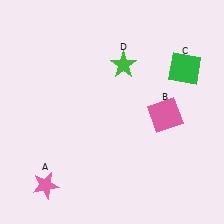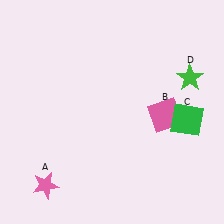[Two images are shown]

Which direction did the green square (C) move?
The green square (C) moved down.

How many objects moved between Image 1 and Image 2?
2 objects moved between the two images.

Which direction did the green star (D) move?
The green star (D) moved right.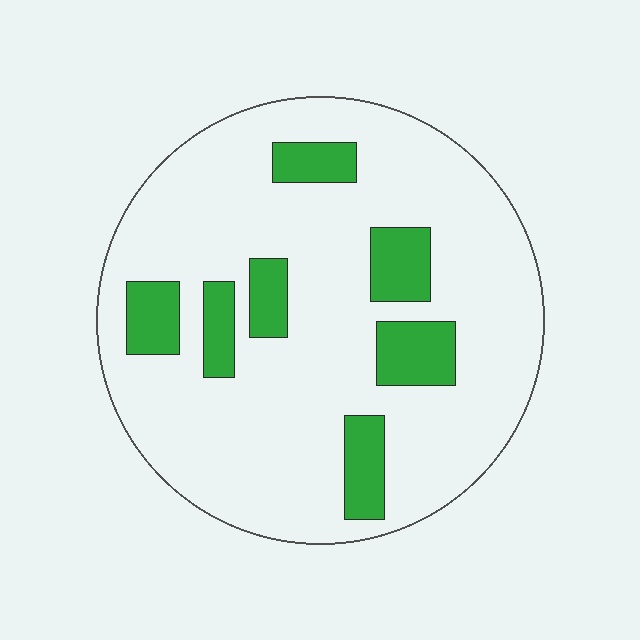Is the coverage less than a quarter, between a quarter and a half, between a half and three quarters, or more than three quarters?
Less than a quarter.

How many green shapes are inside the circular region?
7.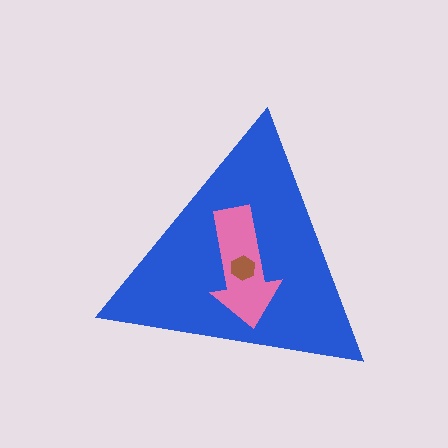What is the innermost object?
The brown hexagon.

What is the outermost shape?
The blue triangle.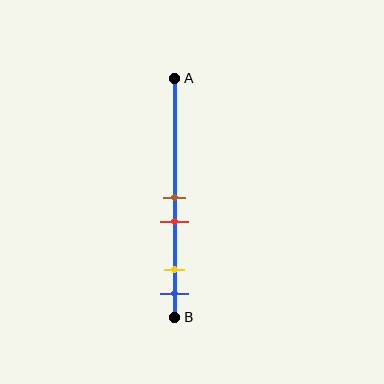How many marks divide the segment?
There are 4 marks dividing the segment.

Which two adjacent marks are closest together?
The brown and red marks are the closest adjacent pair.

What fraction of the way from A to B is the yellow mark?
The yellow mark is approximately 80% (0.8) of the way from A to B.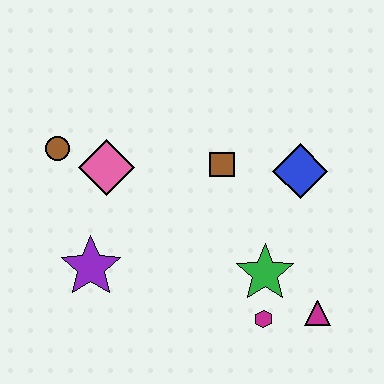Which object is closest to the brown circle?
The pink diamond is closest to the brown circle.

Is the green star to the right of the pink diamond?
Yes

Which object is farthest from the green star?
The brown circle is farthest from the green star.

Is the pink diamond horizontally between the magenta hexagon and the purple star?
Yes